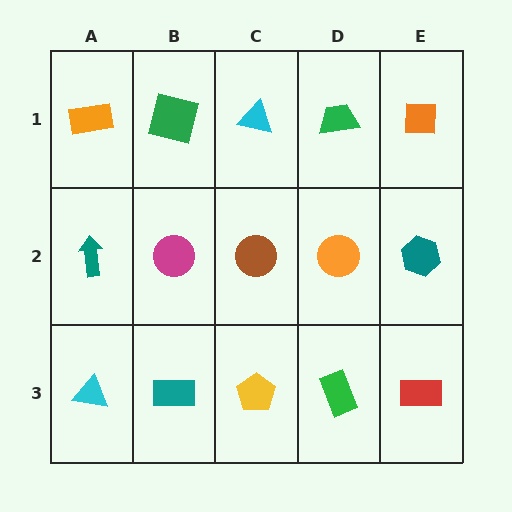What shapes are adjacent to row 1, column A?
A teal arrow (row 2, column A), a green square (row 1, column B).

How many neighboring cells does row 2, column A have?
3.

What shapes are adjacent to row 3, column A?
A teal arrow (row 2, column A), a teal rectangle (row 3, column B).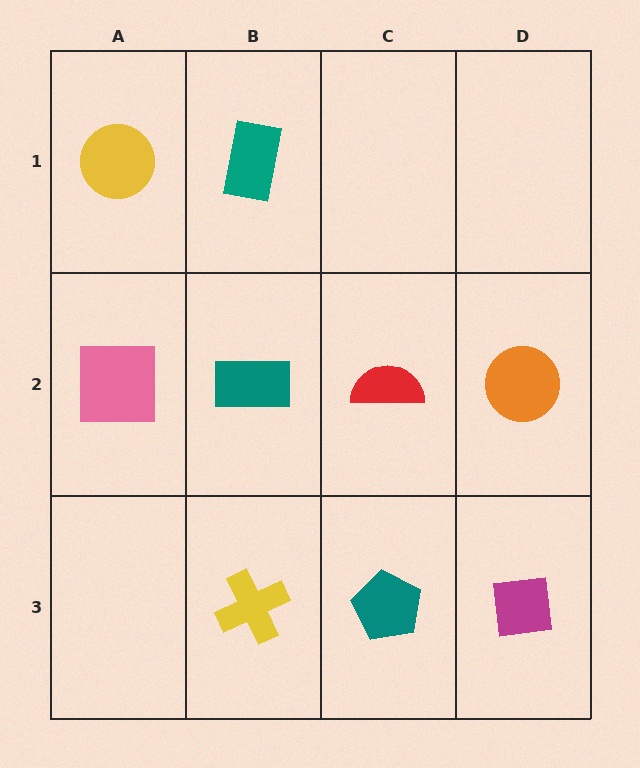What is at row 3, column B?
A yellow cross.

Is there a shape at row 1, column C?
No, that cell is empty.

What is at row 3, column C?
A teal pentagon.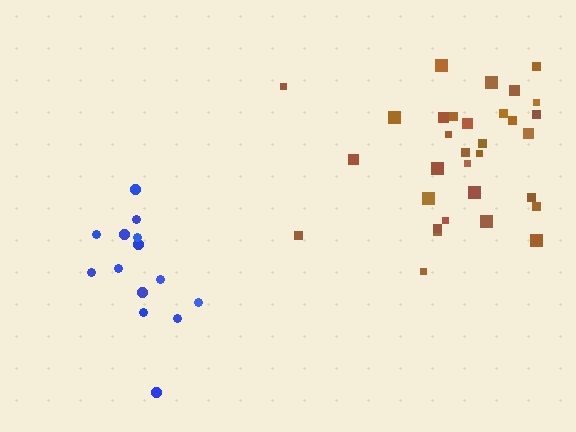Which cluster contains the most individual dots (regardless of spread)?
Brown (32).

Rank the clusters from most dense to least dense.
brown, blue.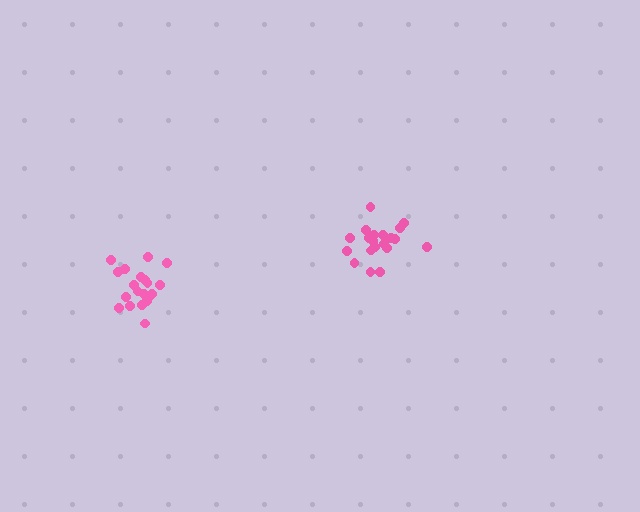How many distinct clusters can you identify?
There are 2 distinct clusters.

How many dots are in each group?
Group 1: 21 dots, Group 2: 20 dots (41 total).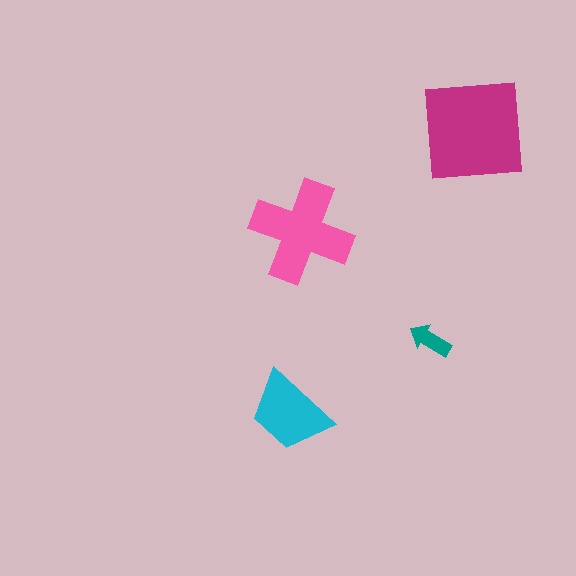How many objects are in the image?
There are 4 objects in the image.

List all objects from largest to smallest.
The magenta square, the pink cross, the cyan trapezoid, the teal arrow.